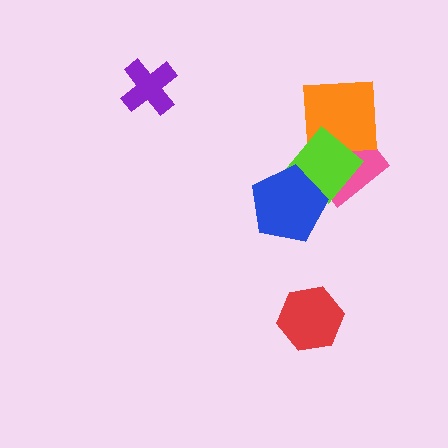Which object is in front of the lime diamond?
The blue pentagon is in front of the lime diamond.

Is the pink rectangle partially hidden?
Yes, it is partially covered by another shape.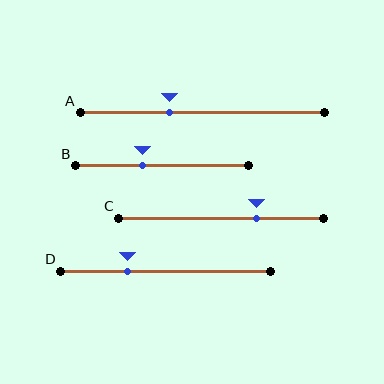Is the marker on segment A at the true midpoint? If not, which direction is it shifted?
No, the marker on segment A is shifted to the left by about 13% of the segment length.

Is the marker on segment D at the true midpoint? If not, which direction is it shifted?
No, the marker on segment D is shifted to the left by about 18% of the segment length.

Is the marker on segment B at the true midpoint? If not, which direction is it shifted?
No, the marker on segment B is shifted to the left by about 11% of the segment length.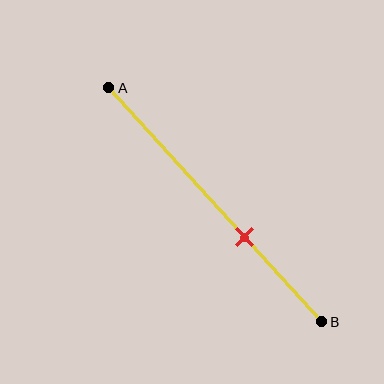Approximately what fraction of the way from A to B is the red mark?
The red mark is approximately 65% of the way from A to B.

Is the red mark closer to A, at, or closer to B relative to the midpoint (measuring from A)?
The red mark is closer to point B than the midpoint of segment AB.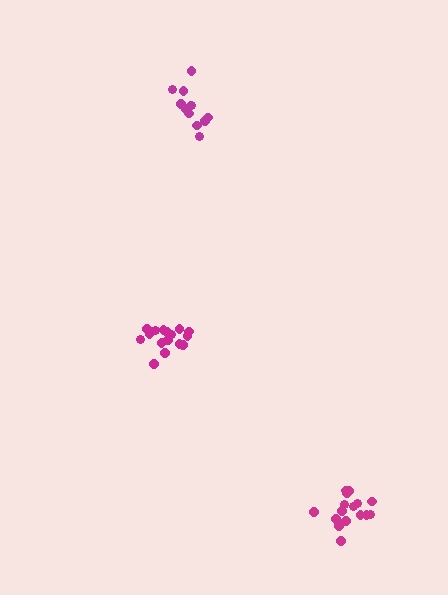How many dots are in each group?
Group 1: 16 dots, Group 2: 12 dots, Group 3: 16 dots (44 total).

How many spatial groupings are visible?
There are 3 spatial groupings.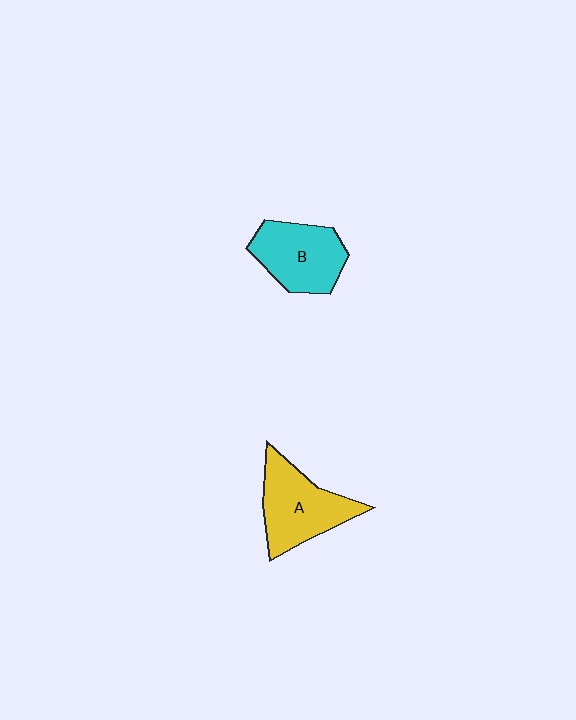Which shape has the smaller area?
Shape B (cyan).